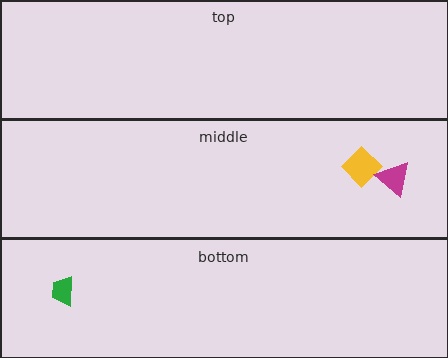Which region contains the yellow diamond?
The middle region.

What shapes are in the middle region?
The yellow diamond, the magenta triangle.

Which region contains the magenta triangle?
The middle region.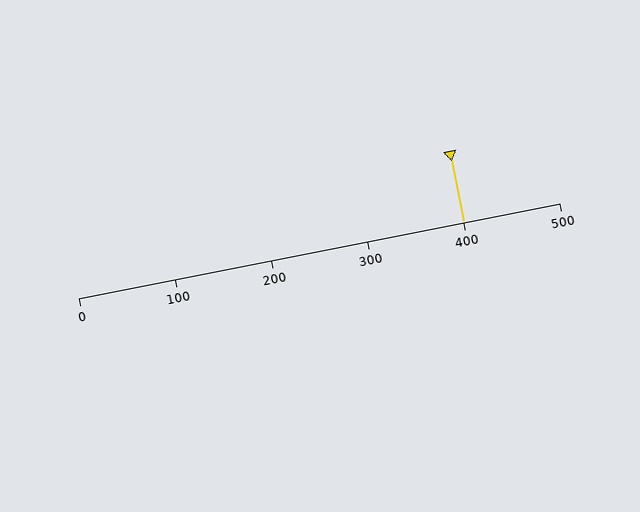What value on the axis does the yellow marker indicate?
The marker indicates approximately 400.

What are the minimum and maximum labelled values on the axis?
The axis runs from 0 to 500.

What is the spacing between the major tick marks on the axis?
The major ticks are spaced 100 apart.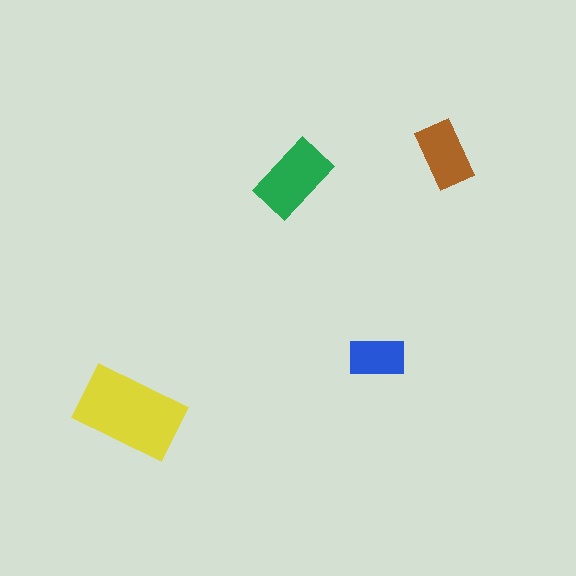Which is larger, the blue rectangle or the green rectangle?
The green one.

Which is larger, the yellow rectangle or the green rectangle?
The yellow one.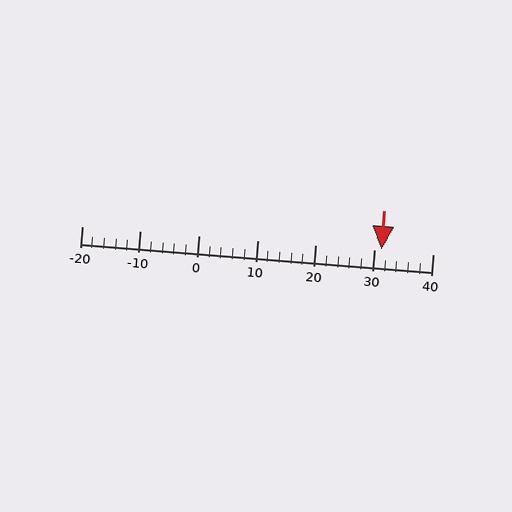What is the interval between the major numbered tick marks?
The major tick marks are spaced 10 units apart.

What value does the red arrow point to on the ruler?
The red arrow points to approximately 31.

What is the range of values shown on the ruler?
The ruler shows values from -20 to 40.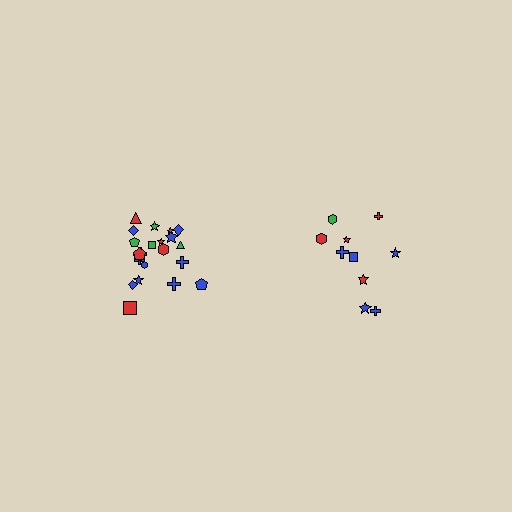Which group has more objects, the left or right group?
The left group.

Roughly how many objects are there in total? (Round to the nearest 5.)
Roughly 30 objects in total.